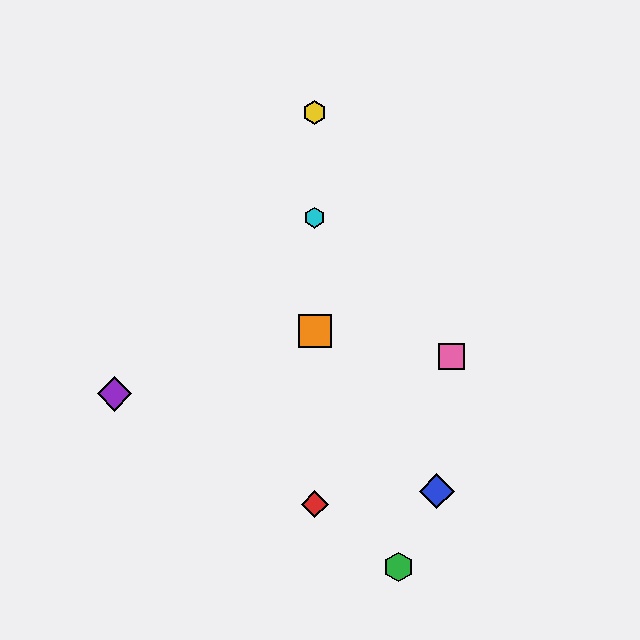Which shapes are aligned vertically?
The red diamond, the yellow hexagon, the orange square, the cyan hexagon are aligned vertically.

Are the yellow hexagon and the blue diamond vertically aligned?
No, the yellow hexagon is at x≈315 and the blue diamond is at x≈437.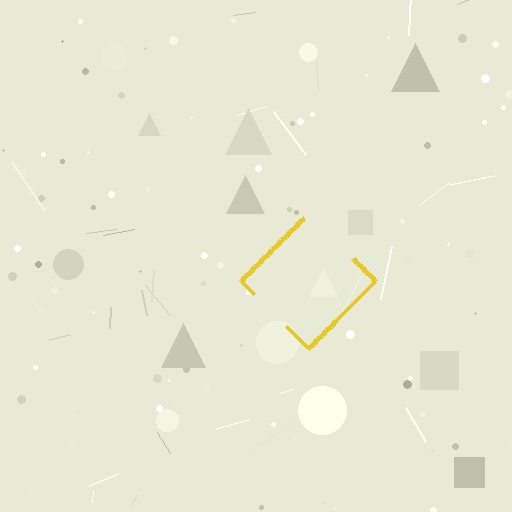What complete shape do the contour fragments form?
The contour fragments form a diamond.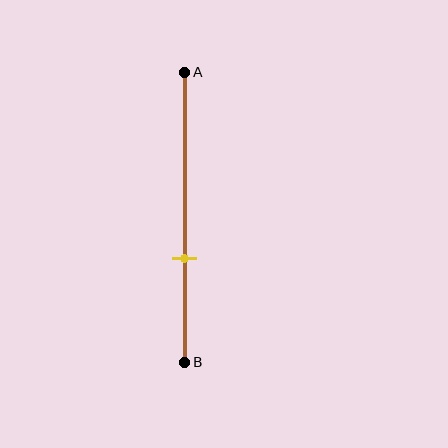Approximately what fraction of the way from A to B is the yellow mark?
The yellow mark is approximately 65% of the way from A to B.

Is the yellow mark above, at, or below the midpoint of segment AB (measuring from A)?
The yellow mark is below the midpoint of segment AB.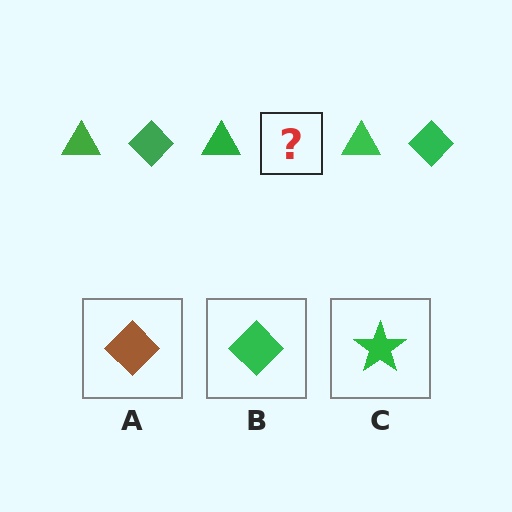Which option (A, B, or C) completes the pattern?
B.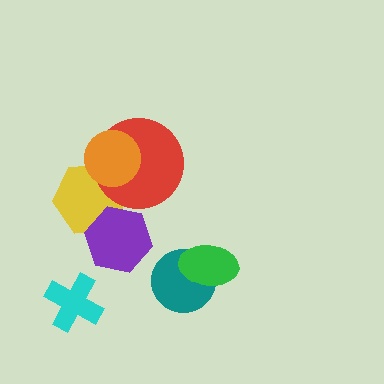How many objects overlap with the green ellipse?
1 object overlaps with the green ellipse.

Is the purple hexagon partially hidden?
No, no other shape covers it.